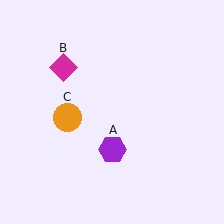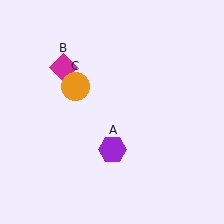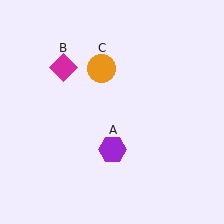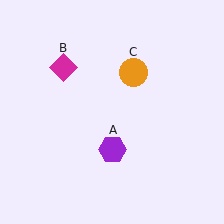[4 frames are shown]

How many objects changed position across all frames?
1 object changed position: orange circle (object C).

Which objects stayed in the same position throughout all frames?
Purple hexagon (object A) and magenta diamond (object B) remained stationary.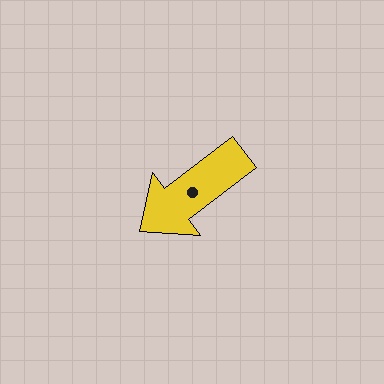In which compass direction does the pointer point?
Southwest.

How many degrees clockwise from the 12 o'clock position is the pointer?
Approximately 233 degrees.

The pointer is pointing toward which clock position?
Roughly 8 o'clock.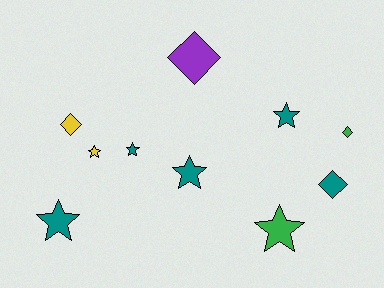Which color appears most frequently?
Teal, with 5 objects.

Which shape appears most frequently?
Star, with 6 objects.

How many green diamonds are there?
There is 1 green diamond.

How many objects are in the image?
There are 10 objects.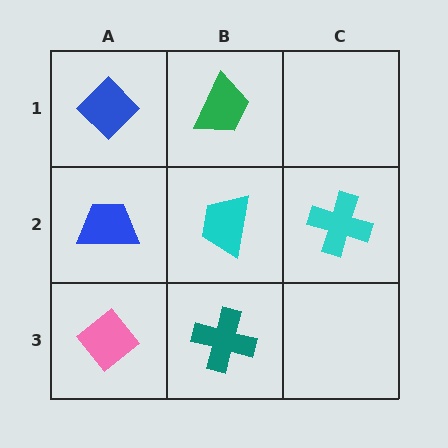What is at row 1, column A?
A blue diamond.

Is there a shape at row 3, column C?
No, that cell is empty.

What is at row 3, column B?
A teal cross.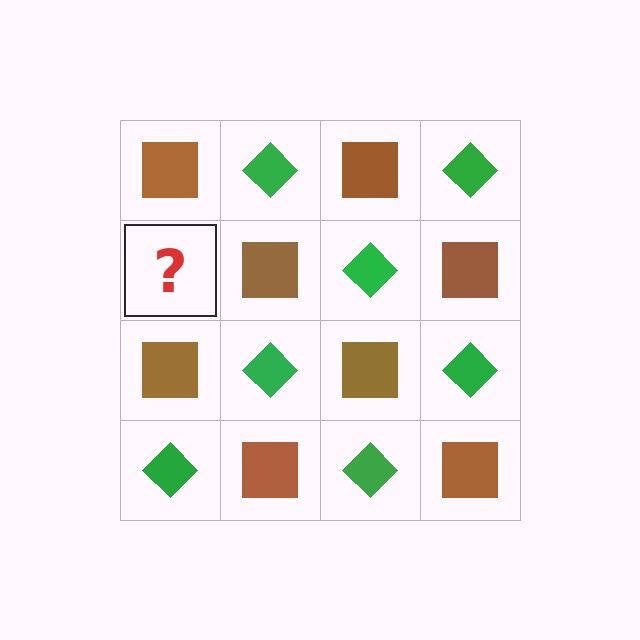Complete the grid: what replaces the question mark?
The question mark should be replaced with a green diamond.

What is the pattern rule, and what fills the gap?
The rule is that it alternates brown square and green diamond in a checkerboard pattern. The gap should be filled with a green diamond.